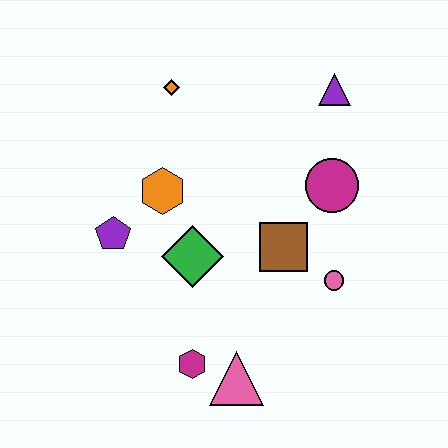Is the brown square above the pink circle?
Yes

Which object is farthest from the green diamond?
The purple triangle is farthest from the green diamond.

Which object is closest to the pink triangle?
The magenta hexagon is closest to the pink triangle.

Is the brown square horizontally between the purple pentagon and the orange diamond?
No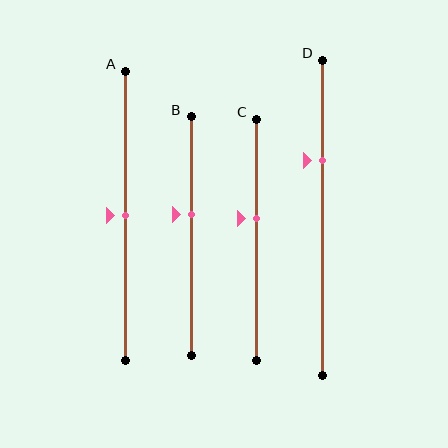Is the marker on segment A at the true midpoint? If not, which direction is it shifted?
Yes, the marker on segment A is at the true midpoint.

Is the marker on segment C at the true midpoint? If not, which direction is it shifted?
No, the marker on segment C is shifted upward by about 9% of the segment length.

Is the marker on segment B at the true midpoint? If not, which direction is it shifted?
No, the marker on segment B is shifted upward by about 9% of the segment length.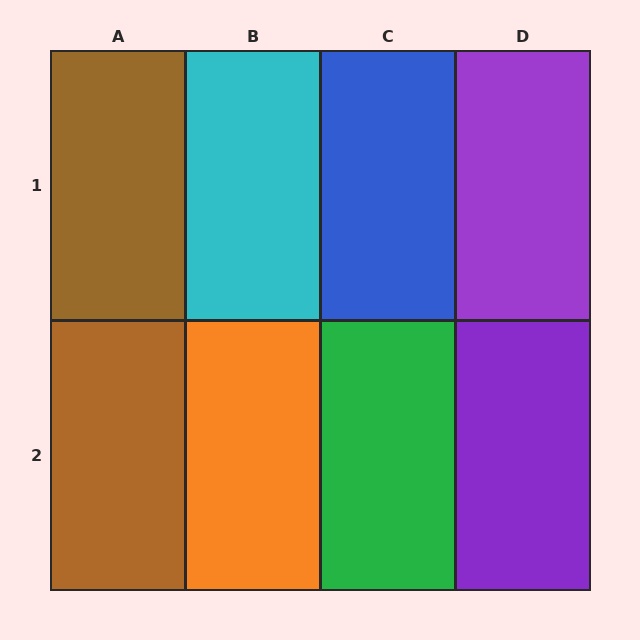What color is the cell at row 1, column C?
Blue.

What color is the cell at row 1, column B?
Cyan.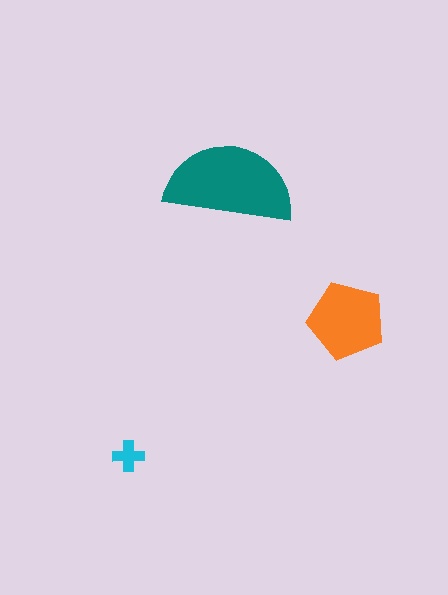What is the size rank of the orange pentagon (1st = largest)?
2nd.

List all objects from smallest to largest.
The cyan cross, the orange pentagon, the teal semicircle.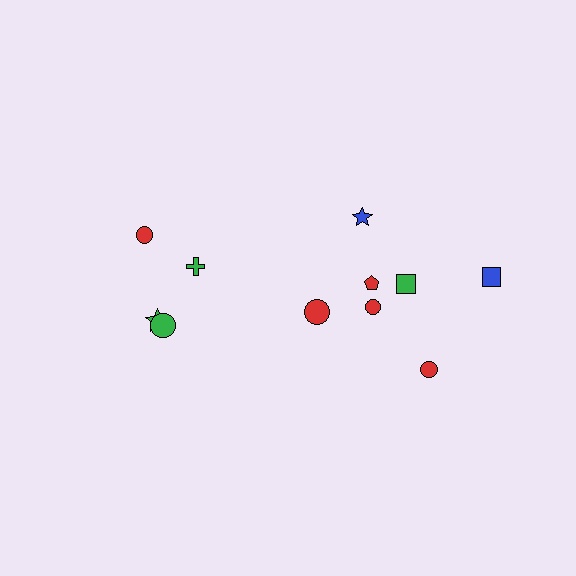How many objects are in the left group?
There are 4 objects.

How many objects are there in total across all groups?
There are 11 objects.